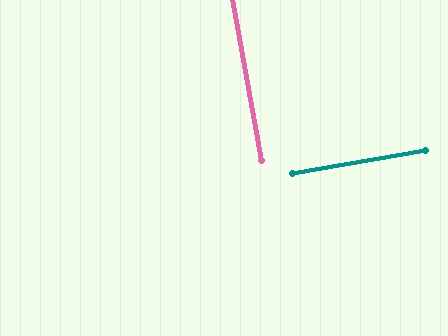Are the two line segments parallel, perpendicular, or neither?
Perpendicular — they meet at approximately 90°.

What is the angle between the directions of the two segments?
Approximately 90 degrees.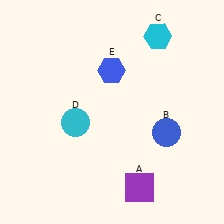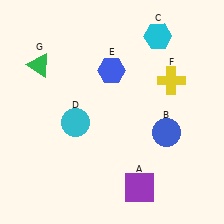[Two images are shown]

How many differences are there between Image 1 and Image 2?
There are 2 differences between the two images.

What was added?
A yellow cross (F), a green triangle (G) were added in Image 2.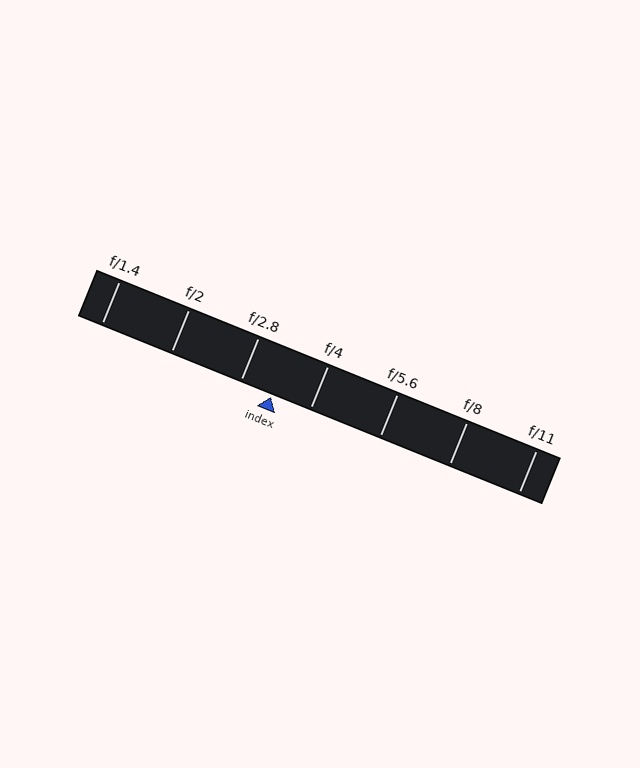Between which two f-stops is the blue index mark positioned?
The index mark is between f/2.8 and f/4.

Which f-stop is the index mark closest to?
The index mark is closest to f/2.8.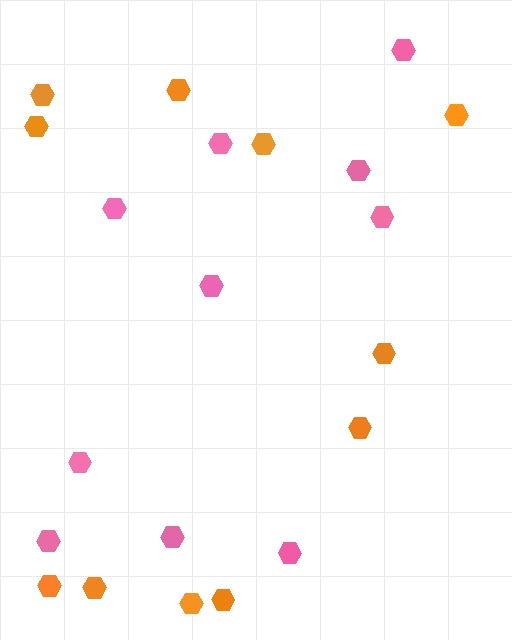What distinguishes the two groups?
There are 2 groups: one group of orange hexagons (11) and one group of pink hexagons (10).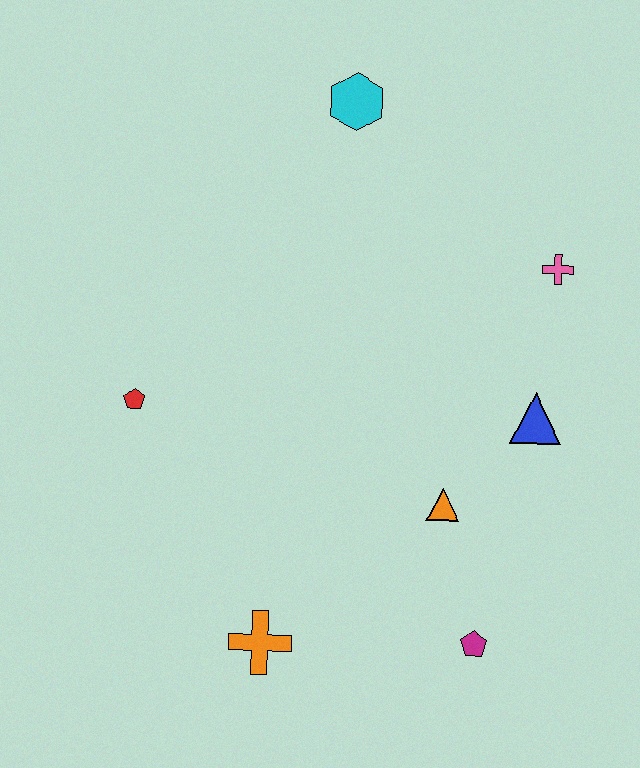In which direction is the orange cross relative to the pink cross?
The orange cross is below the pink cross.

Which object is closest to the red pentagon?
The orange cross is closest to the red pentagon.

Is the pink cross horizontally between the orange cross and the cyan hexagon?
No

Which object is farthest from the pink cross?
The orange cross is farthest from the pink cross.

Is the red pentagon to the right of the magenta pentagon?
No